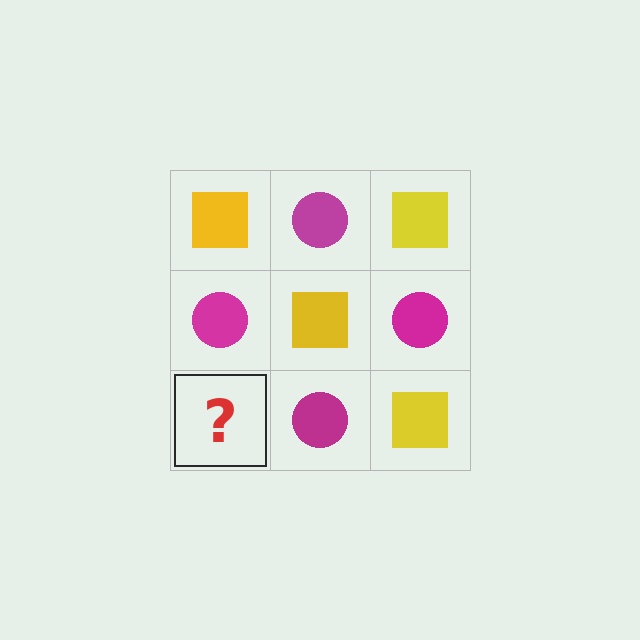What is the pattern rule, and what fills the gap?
The rule is that it alternates yellow square and magenta circle in a checkerboard pattern. The gap should be filled with a yellow square.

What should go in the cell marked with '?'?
The missing cell should contain a yellow square.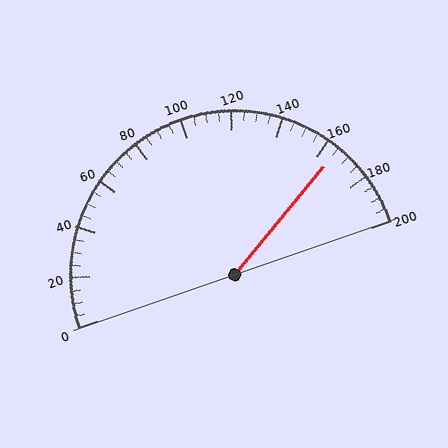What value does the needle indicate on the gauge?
The needle indicates approximately 165.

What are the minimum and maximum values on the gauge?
The gauge ranges from 0 to 200.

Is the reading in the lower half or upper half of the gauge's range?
The reading is in the upper half of the range (0 to 200).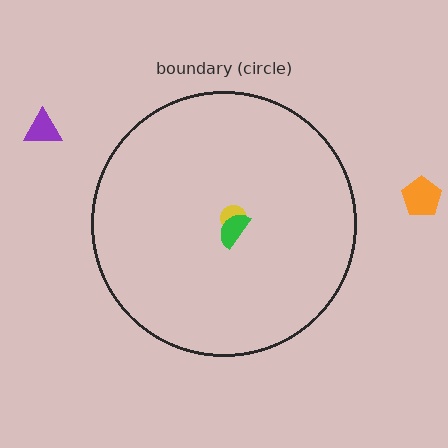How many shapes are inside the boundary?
2 inside, 2 outside.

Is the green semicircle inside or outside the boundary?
Inside.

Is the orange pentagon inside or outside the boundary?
Outside.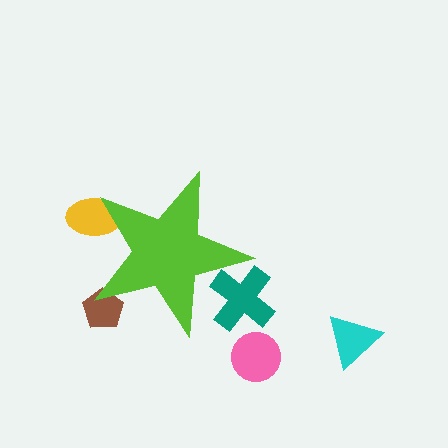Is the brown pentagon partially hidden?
Yes, the brown pentagon is partially hidden behind the lime star.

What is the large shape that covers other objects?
A lime star.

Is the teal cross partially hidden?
Yes, the teal cross is partially hidden behind the lime star.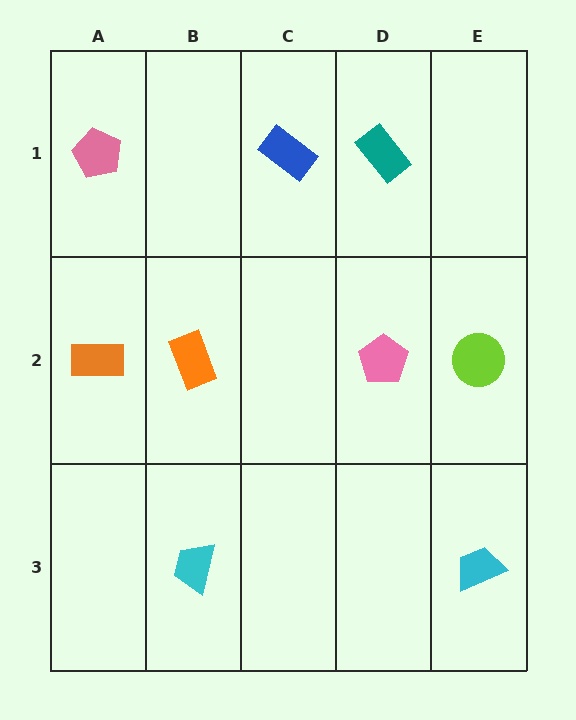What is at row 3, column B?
A cyan trapezoid.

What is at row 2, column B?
An orange rectangle.